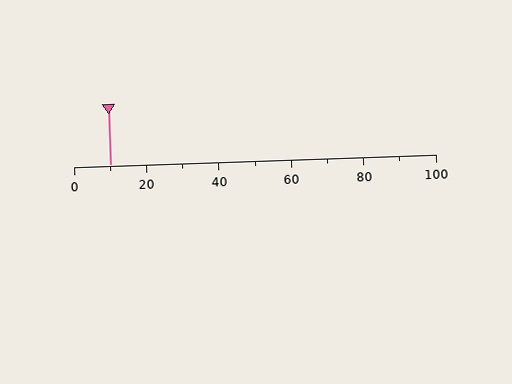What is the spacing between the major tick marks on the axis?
The major ticks are spaced 20 apart.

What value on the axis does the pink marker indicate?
The marker indicates approximately 10.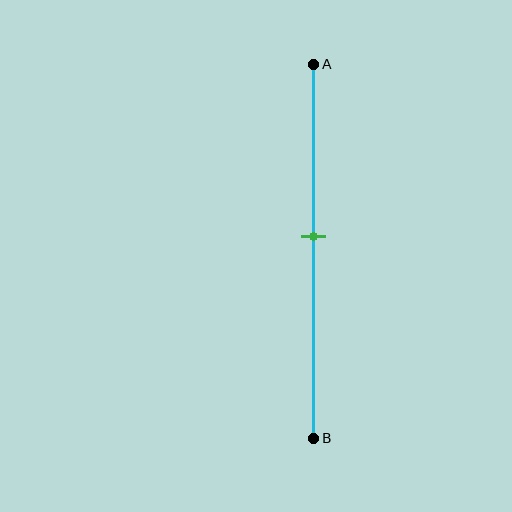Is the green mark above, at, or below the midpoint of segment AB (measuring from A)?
The green mark is above the midpoint of segment AB.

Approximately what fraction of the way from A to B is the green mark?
The green mark is approximately 45% of the way from A to B.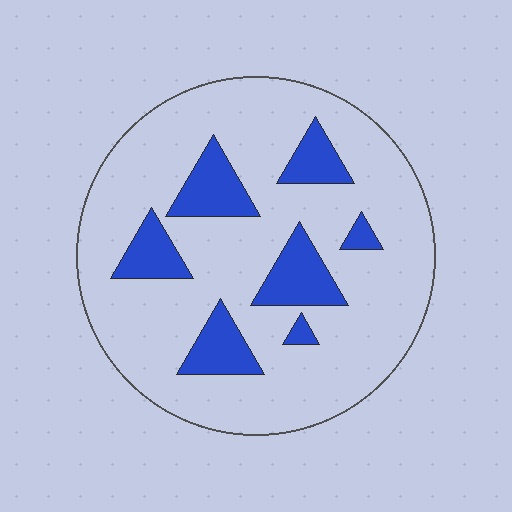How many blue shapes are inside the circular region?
7.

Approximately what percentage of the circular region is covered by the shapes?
Approximately 20%.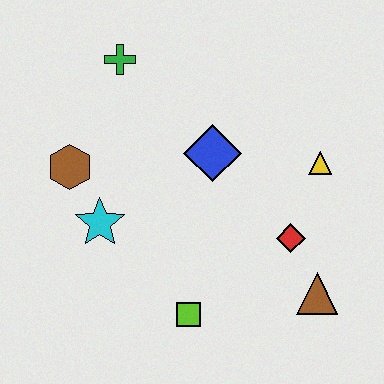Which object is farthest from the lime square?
The green cross is farthest from the lime square.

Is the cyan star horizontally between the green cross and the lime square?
No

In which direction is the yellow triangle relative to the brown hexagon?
The yellow triangle is to the right of the brown hexagon.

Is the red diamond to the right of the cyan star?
Yes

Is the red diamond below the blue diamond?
Yes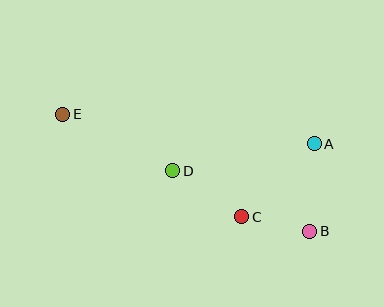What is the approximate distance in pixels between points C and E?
The distance between C and E is approximately 207 pixels.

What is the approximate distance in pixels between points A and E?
The distance between A and E is approximately 253 pixels.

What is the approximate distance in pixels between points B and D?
The distance between B and D is approximately 150 pixels.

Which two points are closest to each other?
Points B and C are closest to each other.